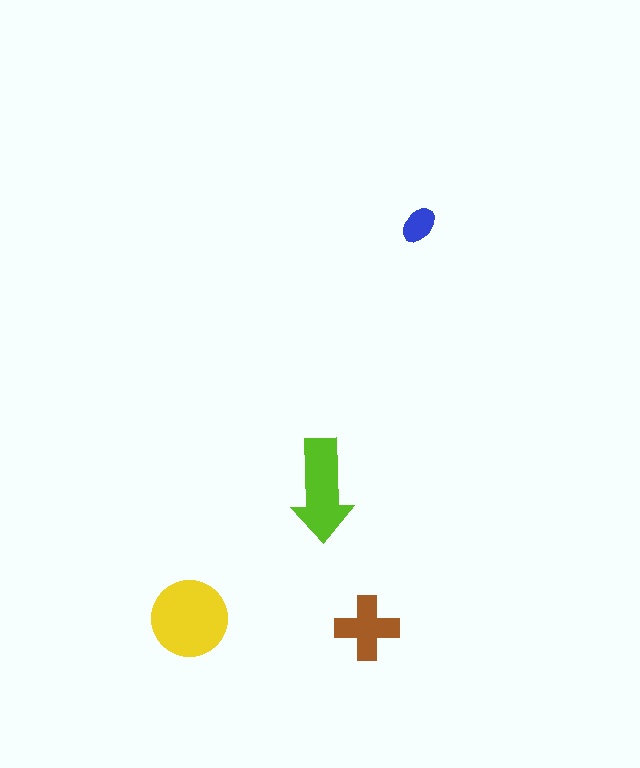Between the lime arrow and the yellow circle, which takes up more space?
The yellow circle.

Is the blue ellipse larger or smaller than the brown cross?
Smaller.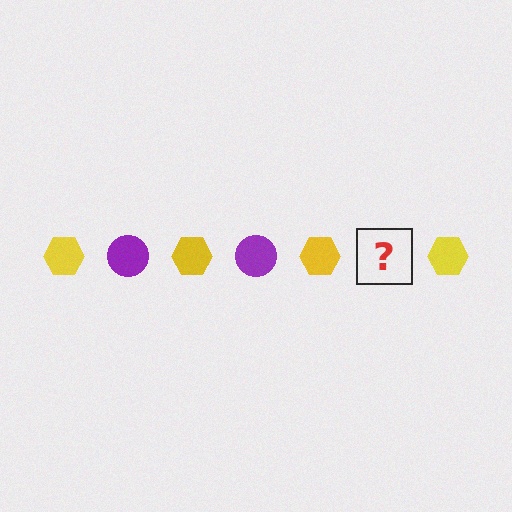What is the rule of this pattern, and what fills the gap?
The rule is that the pattern alternates between yellow hexagon and purple circle. The gap should be filled with a purple circle.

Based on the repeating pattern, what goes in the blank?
The blank should be a purple circle.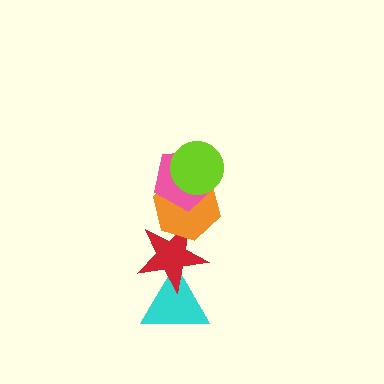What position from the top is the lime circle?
The lime circle is 1st from the top.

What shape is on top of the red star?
The orange hexagon is on top of the red star.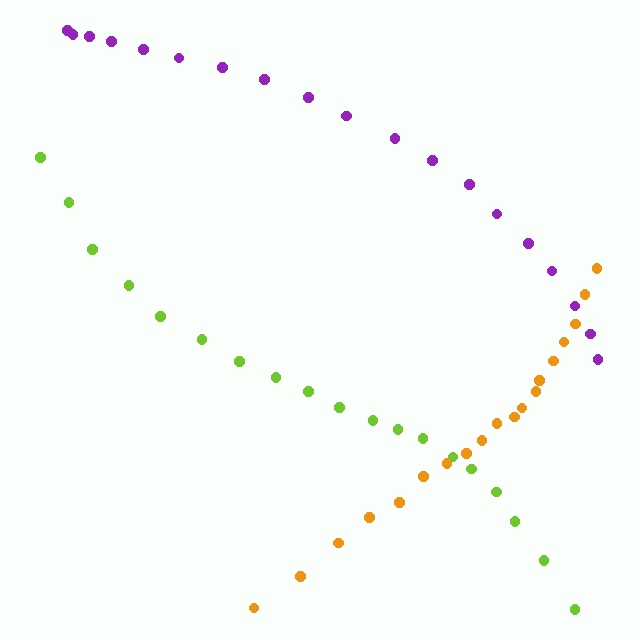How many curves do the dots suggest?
There are 3 distinct paths.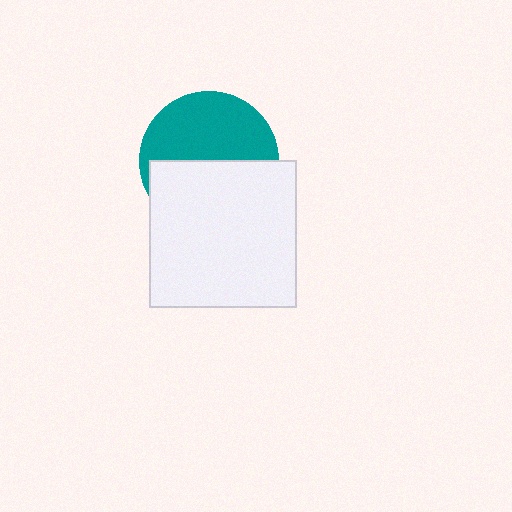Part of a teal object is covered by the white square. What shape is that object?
It is a circle.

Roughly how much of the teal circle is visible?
About half of it is visible (roughly 50%).